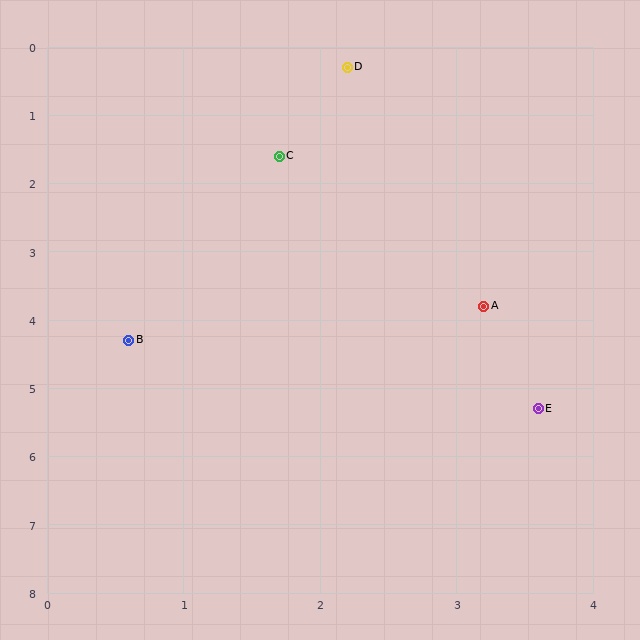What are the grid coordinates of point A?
Point A is at approximately (3.2, 3.8).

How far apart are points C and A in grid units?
Points C and A are about 2.7 grid units apart.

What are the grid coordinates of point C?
Point C is at approximately (1.7, 1.6).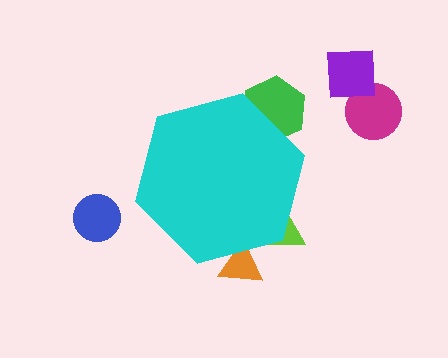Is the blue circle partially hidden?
No, the blue circle is fully visible.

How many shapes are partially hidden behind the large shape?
3 shapes are partially hidden.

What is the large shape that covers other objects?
A cyan hexagon.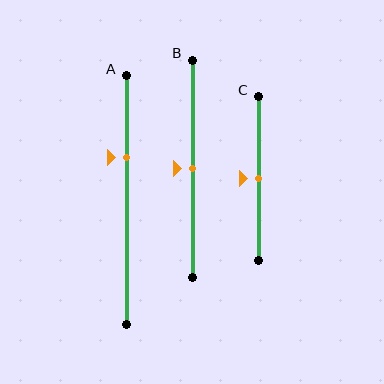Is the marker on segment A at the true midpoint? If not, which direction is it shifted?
No, the marker on segment A is shifted upward by about 17% of the segment length.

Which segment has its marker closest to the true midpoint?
Segment B has its marker closest to the true midpoint.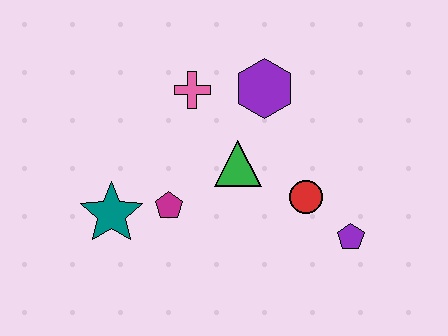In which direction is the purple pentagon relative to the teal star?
The purple pentagon is to the right of the teal star.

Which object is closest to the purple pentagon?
The red circle is closest to the purple pentagon.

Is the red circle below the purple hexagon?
Yes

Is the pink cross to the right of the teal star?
Yes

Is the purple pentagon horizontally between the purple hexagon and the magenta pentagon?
No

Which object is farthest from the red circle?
The teal star is farthest from the red circle.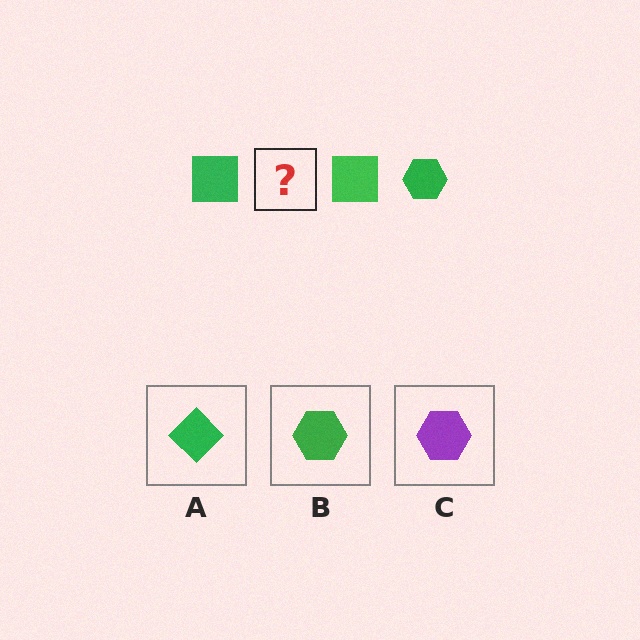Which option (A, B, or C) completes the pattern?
B.